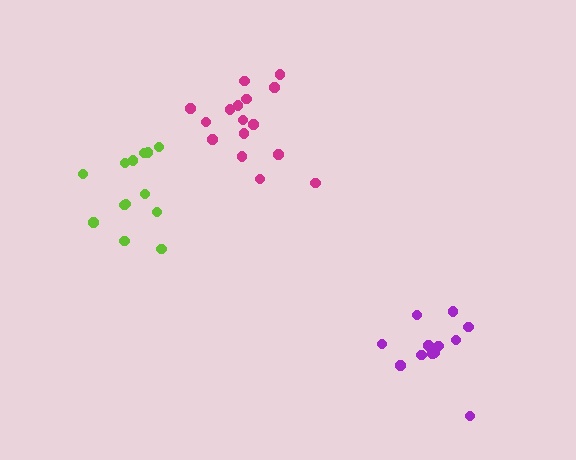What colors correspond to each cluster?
The clusters are colored: lime, magenta, purple.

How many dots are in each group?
Group 1: 13 dots, Group 2: 16 dots, Group 3: 12 dots (41 total).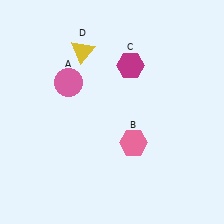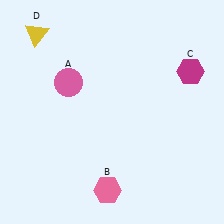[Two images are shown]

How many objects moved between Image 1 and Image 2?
3 objects moved between the two images.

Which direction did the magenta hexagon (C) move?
The magenta hexagon (C) moved right.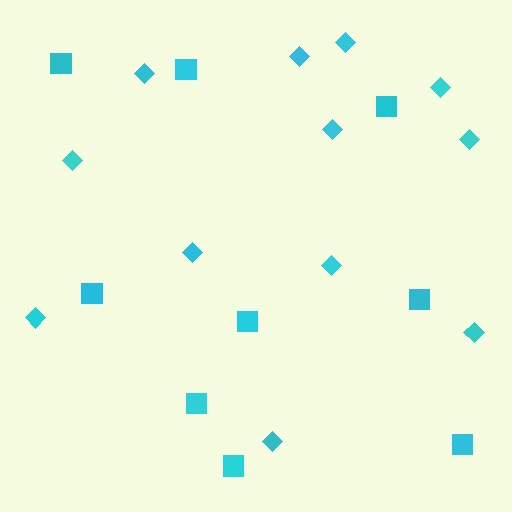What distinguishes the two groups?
There are 2 groups: one group of diamonds (12) and one group of squares (9).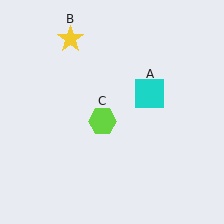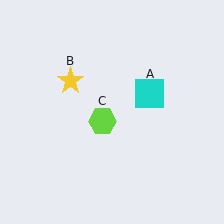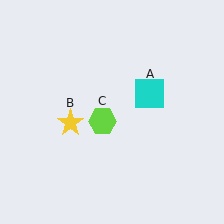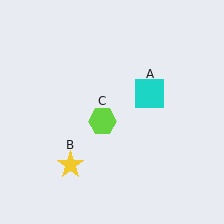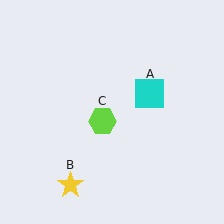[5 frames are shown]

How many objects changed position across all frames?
1 object changed position: yellow star (object B).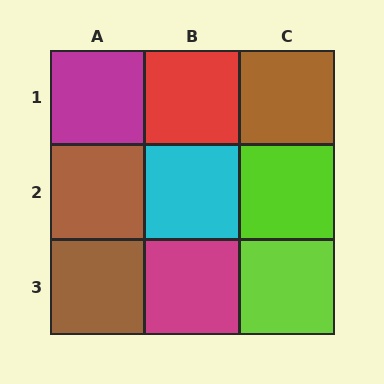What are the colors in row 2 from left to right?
Brown, cyan, lime.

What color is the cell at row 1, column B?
Red.